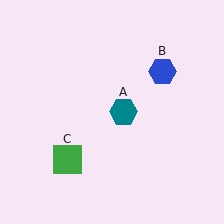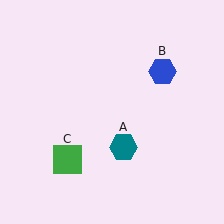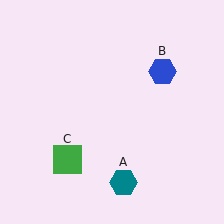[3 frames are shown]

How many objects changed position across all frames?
1 object changed position: teal hexagon (object A).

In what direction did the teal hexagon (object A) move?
The teal hexagon (object A) moved down.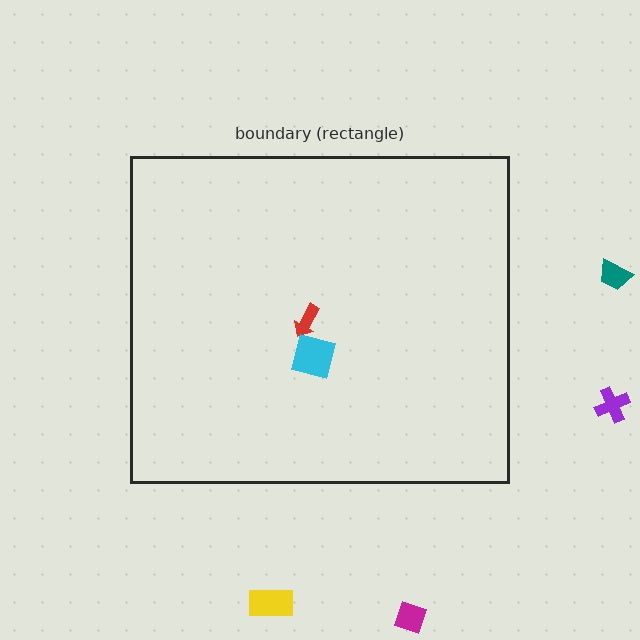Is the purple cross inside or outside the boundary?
Outside.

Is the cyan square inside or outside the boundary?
Inside.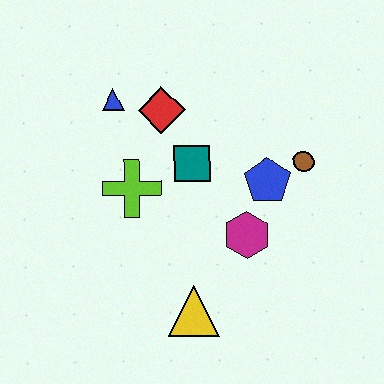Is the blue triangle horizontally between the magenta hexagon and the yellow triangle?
No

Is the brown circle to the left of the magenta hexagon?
No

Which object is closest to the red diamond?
The blue triangle is closest to the red diamond.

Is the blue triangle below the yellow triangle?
No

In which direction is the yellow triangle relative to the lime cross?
The yellow triangle is below the lime cross.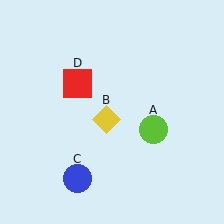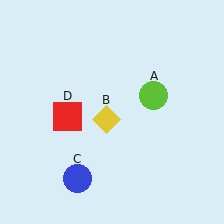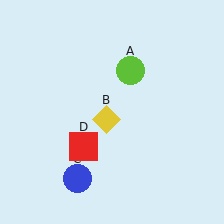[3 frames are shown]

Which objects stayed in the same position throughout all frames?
Yellow diamond (object B) and blue circle (object C) remained stationary.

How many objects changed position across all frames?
2 objects changed position: lime circle (object A), red square (object D).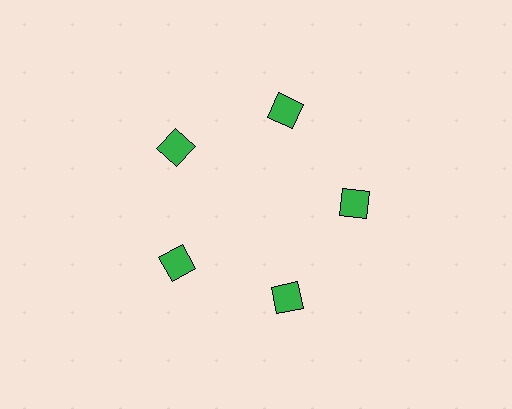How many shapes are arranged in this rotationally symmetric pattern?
There are 5 shapes, arranged in 5 groups of 1.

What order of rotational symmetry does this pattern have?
This pattern has 5-fold rotational symmetry.